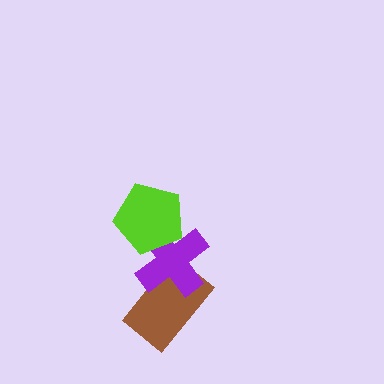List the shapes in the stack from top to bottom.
From top to bottom: the lime pentagon, the purple cross, the brown rectangle.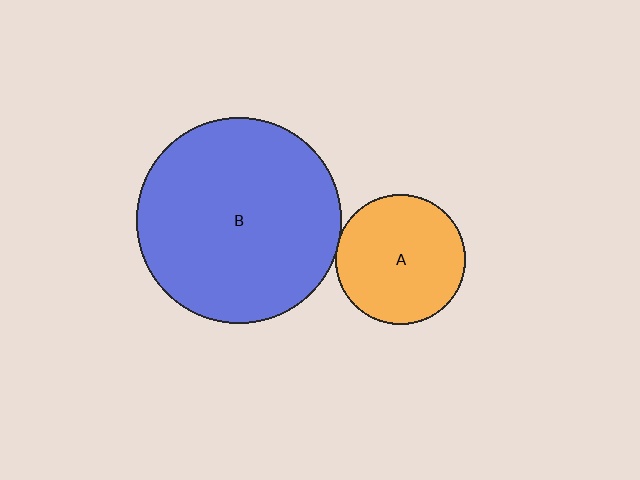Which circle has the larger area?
Circle B (blue).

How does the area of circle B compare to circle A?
Approximately 2.5 times.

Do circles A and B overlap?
Yes.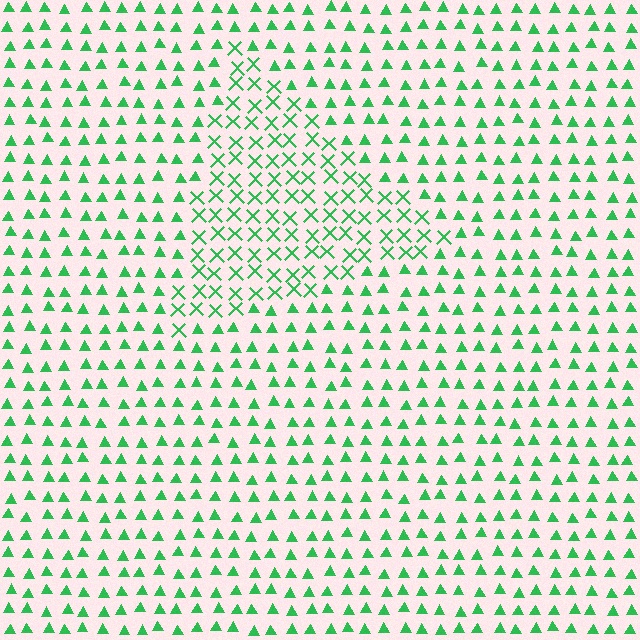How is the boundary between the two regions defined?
The boundary is defined by a change in element shape: X marks inside vs. triangles outside. All elements share the same color and spacing.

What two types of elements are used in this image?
The image uses X marks inside the triangle region and triangles outside it.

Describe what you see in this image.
The image is filled with small green elements arranged in a uniform grid. A triangle-shaped region contains X marks, while the surrounding area contains triangles. The boundary is defined purely by the change in element shape.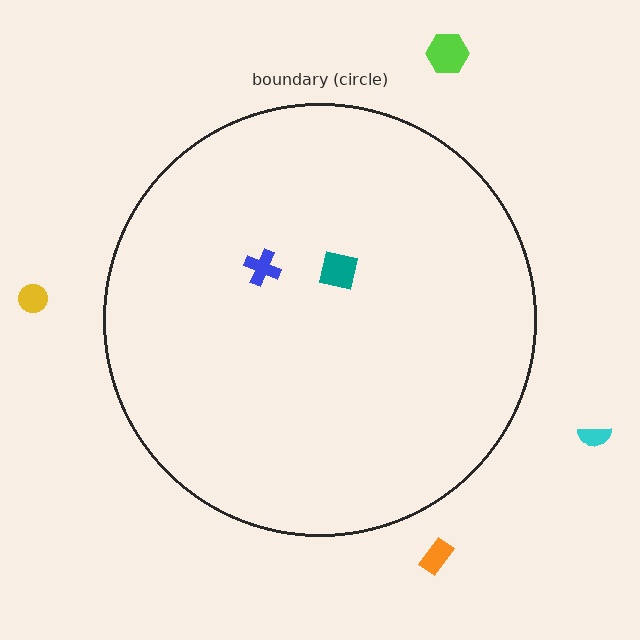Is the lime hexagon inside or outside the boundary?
Outside.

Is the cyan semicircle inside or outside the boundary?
Outside.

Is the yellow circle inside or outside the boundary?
Outside.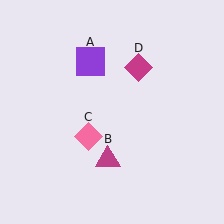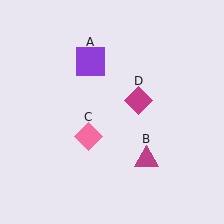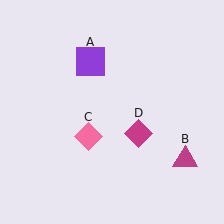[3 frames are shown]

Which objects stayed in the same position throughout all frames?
Purple square (object A) and pink diamond (object C) remained stationary.